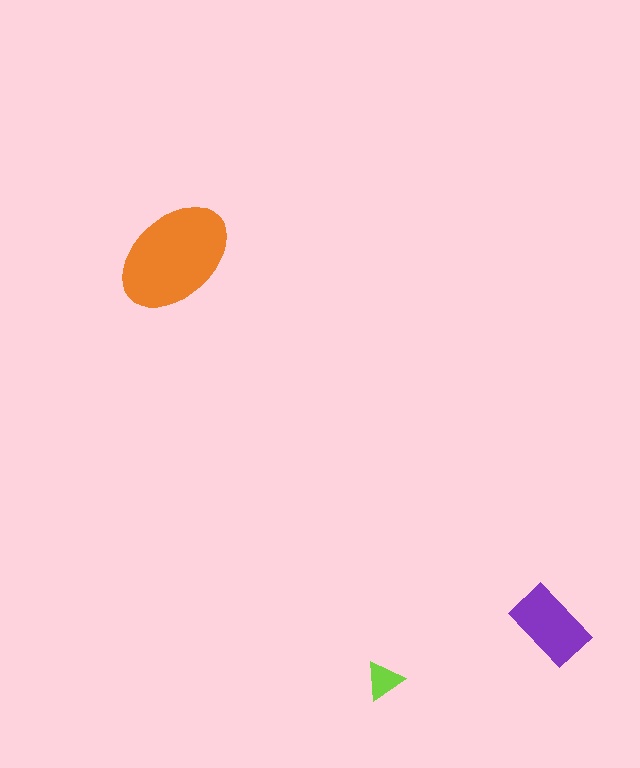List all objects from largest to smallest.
The orange ellipse, the purple rectangle, the lime triangle.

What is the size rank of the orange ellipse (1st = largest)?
1st.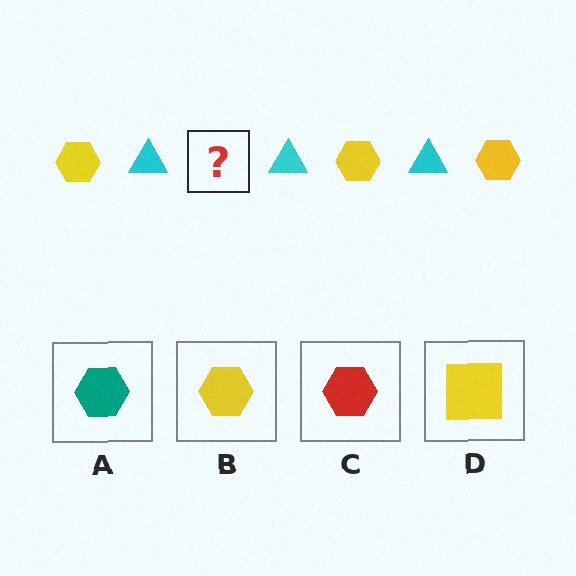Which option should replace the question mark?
Option B.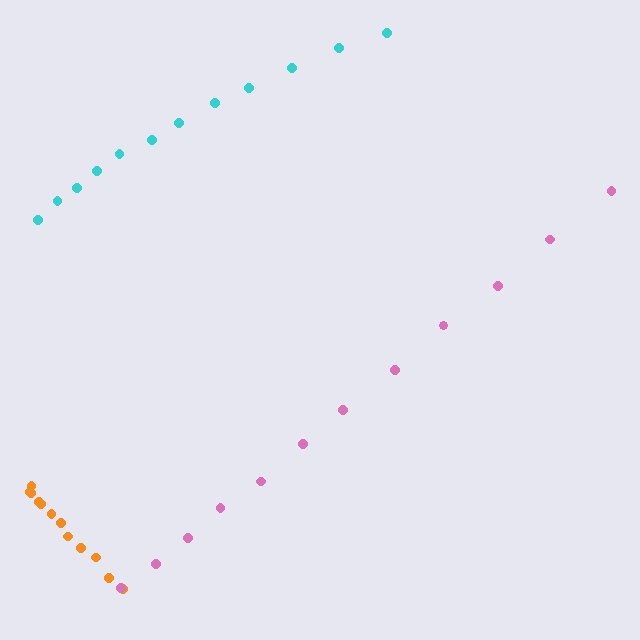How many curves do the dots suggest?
There are 3 distinct paths.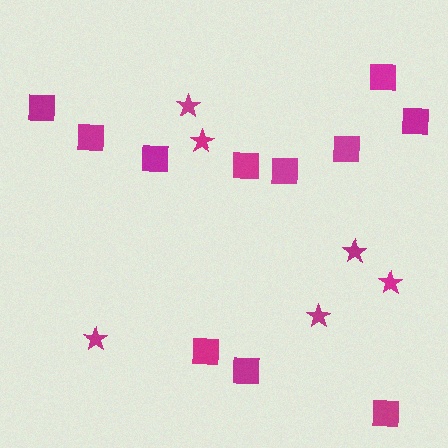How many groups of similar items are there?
There are 2 groups: one group of stars (6) and one group of squares (11).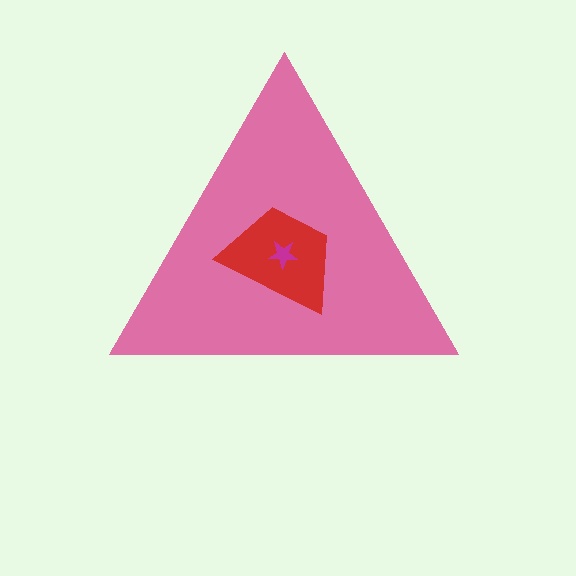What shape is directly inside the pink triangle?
The red trapezoid.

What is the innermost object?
The magenta star.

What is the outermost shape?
The pink triangle.